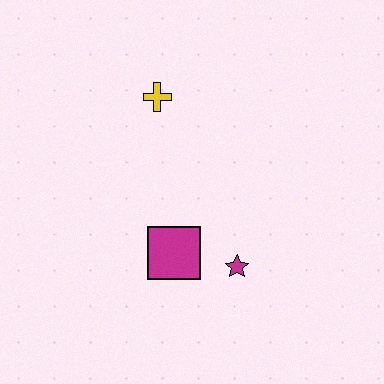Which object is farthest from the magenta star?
The yellow cross is farthest from the magenta star.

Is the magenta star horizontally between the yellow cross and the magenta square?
No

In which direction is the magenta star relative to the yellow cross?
The magenta star is below the yellow cross.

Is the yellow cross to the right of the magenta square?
No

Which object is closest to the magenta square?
The magenta star is closest to the magenta square.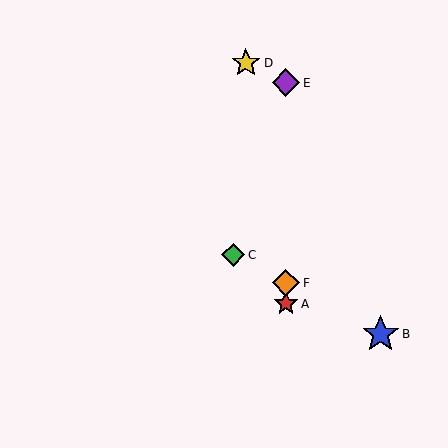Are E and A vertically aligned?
Yes, both are at x≈286.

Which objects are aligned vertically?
Objects A, E, F are aligned vertically.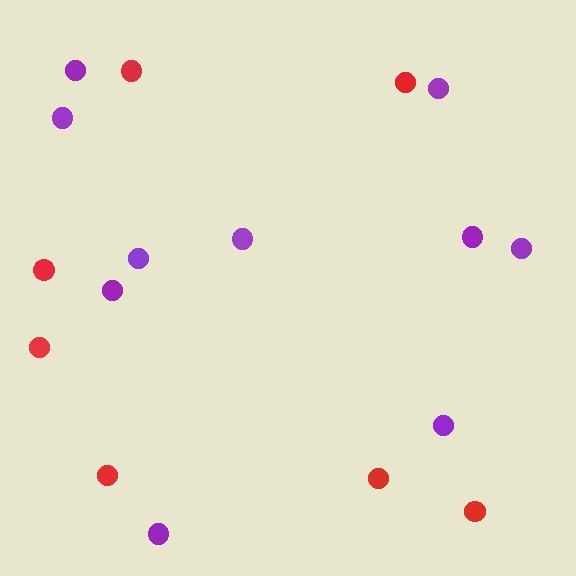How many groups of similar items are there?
There are 2 groups: one group of red circles (7) and one group of purple circles (10).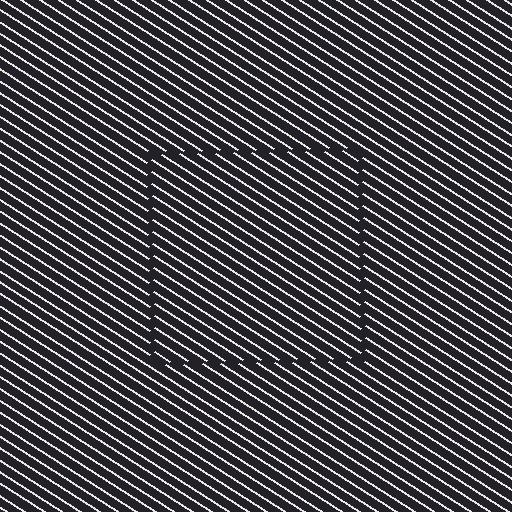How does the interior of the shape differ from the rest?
The interior of the shape contains the same grating, shifted by half a period — the contour is defined by the phase discontinuity where line-ends from the inner and outer gratings abut.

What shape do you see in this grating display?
An illusory square. The interior of the shape contains the same grating, shifted by half a period — the contour is defined by the phase discontinuity where line-ends from the inner and outer gratings abut.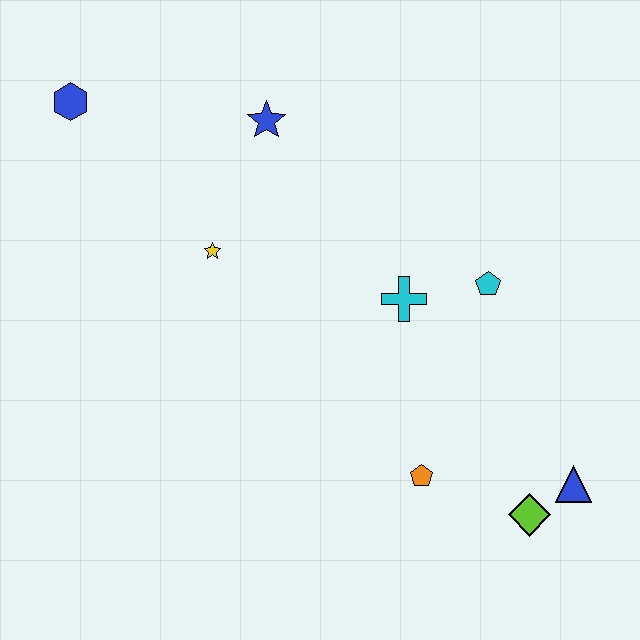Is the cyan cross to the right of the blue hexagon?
Yes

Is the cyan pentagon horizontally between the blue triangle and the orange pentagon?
Yes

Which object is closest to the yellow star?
The blue star is closest to the yellow star.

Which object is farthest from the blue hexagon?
The blue triangle is farthest from the blue hexagon.